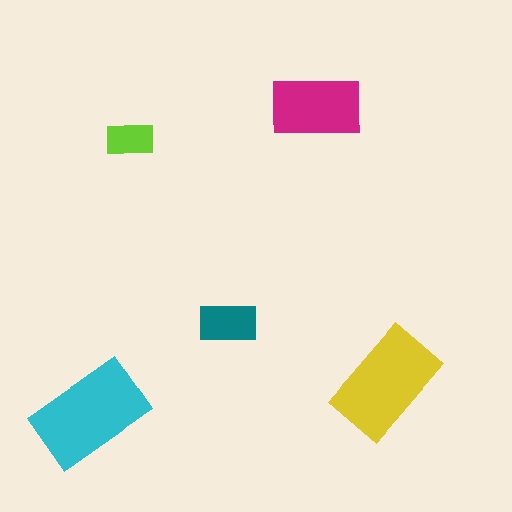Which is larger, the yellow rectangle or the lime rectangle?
The yellow one.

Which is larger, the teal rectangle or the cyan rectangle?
The cyan one.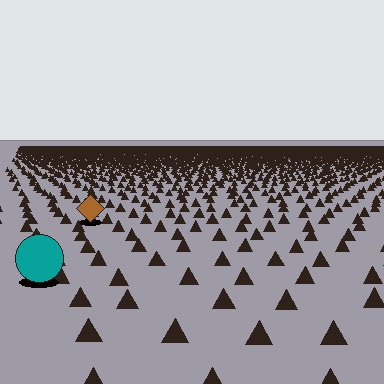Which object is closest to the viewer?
The teal circle is closest. The texture marks near it are larger and more spread out.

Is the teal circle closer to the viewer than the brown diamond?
Yes. The teal circle is closer — you can tell from the texture gradient: the ground texture is coarser near it.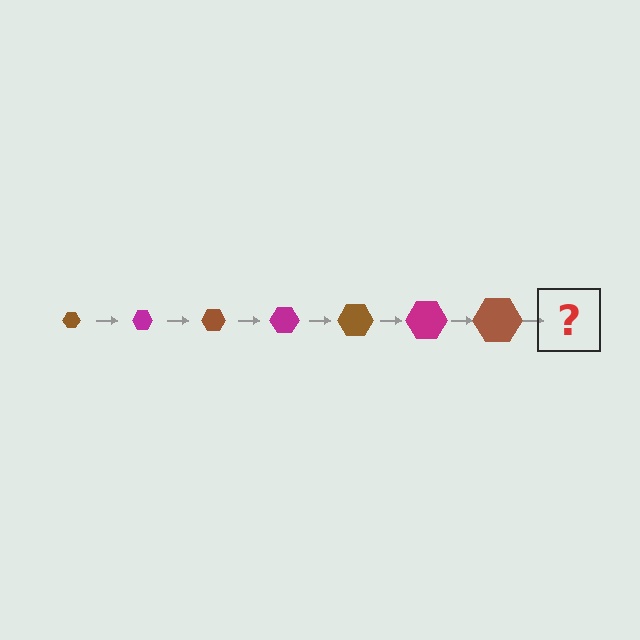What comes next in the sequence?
The next element should be a magenta hexagon, larger than the previous one.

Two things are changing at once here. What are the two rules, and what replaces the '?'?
The two rules are that the hexagon grows larger each step and the color cycles through brown and magenta. The '?' should be a magenta hexagon, larger than the previous one.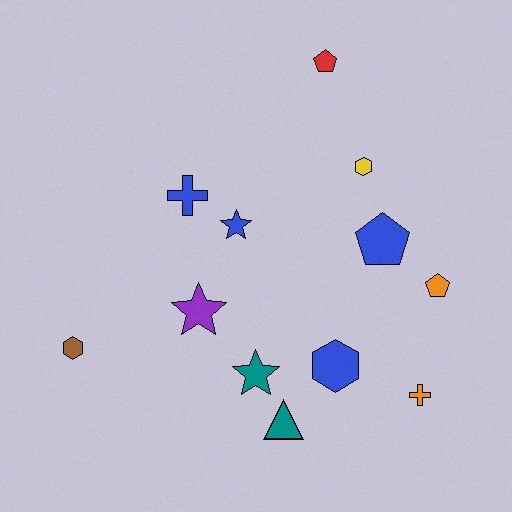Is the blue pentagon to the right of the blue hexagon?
Yes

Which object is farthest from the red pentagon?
The brown hexagon is farthest from the red pentagon.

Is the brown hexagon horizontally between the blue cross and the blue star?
No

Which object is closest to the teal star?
The teal triangle is closest to the teal star.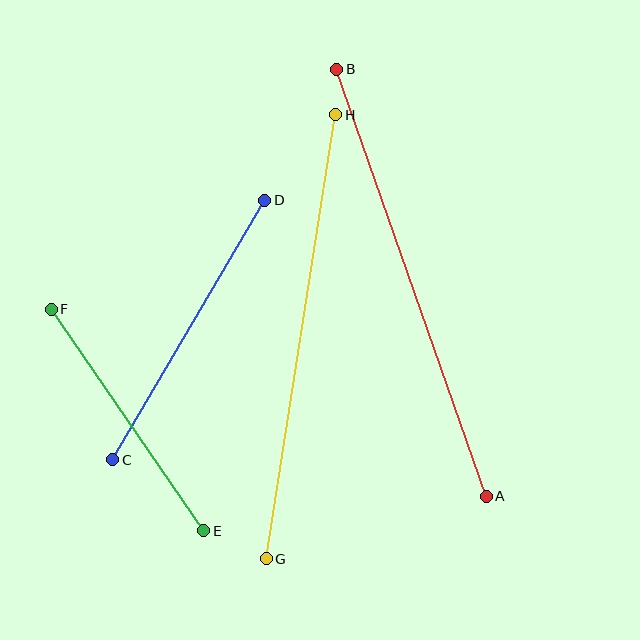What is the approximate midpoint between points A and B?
The midpoint is at approximately (411, 283) pixels.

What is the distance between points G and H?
The distance is approximately 450 pixels.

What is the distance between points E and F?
The distance is approximately 269 pixels.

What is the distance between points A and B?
The distance is approximately 452 pixels.